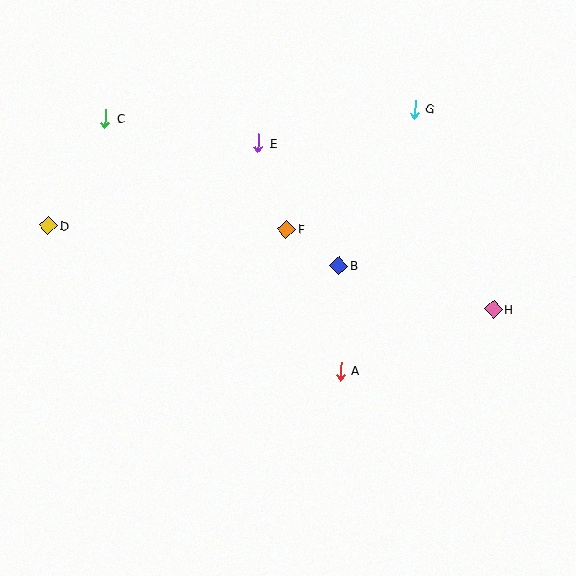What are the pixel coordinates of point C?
Point C is at (105, 119).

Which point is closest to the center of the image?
Point B at (339, 265) is closest to the center.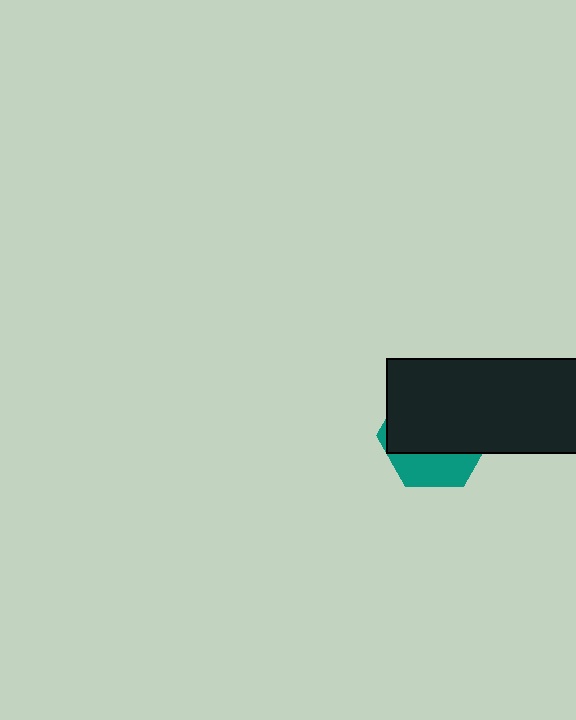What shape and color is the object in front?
The object in front is a black rectangle.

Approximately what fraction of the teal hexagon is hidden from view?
Roughly 69% of the teal hexagon is hidden behind the black rectangle.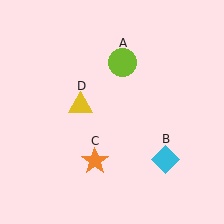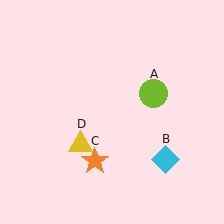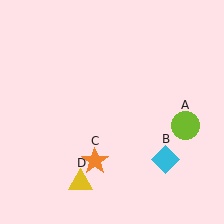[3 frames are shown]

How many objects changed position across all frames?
2 objects changed position: lime circle (object A), yellow triangle (object D).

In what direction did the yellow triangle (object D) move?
The yellow triangle (object D) moved down.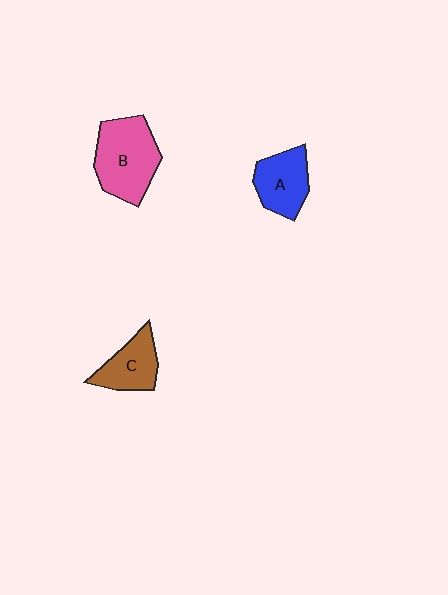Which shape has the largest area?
Shape B (pink).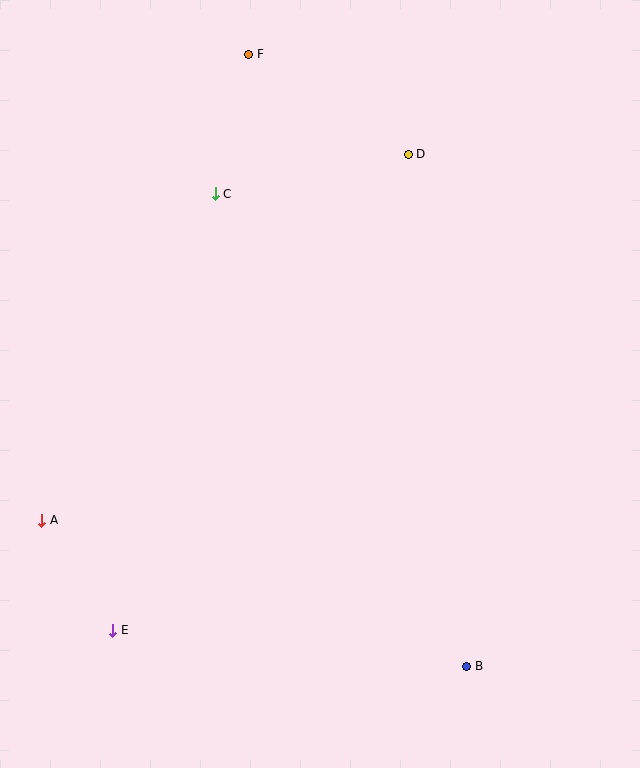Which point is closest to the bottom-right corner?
Point B is closest to the bottom-right corner.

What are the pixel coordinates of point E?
Point E is at (113, 630).